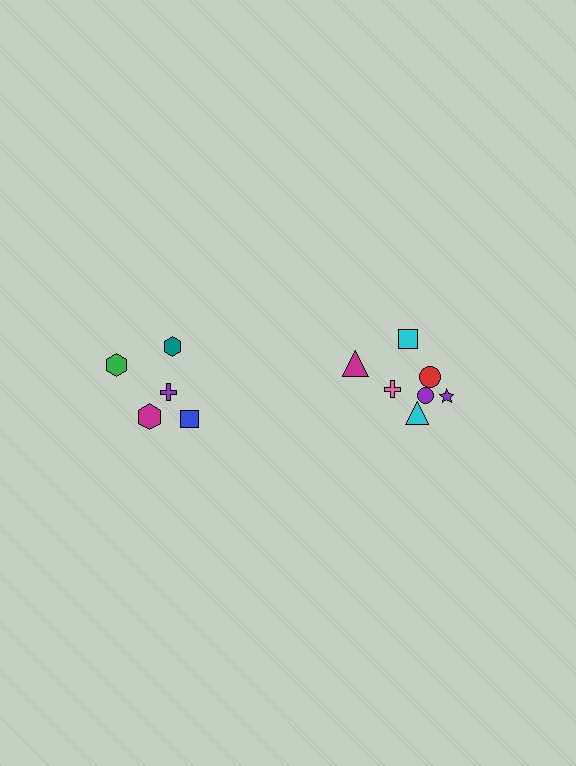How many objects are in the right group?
There are 7 objects.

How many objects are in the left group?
There are 5 objects.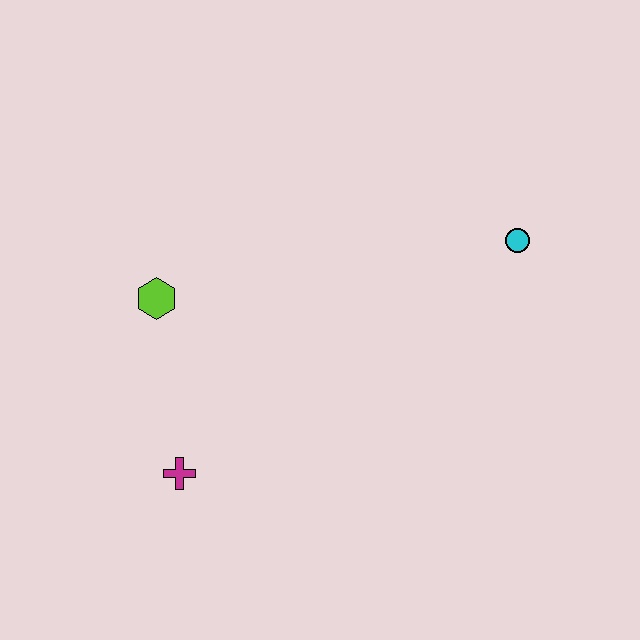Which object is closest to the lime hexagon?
The magenta cross is closest to the lime hexagon.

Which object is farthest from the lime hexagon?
The cyan circle is farthest from the lime hexagon.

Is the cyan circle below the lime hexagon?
No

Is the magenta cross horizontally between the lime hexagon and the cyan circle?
Yes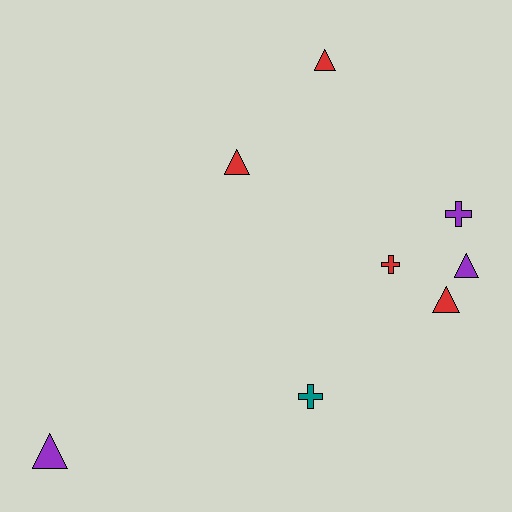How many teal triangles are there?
There are no teal triangles.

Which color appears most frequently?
Red, with 4 objects.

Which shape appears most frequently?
Triangle, with 5 objects.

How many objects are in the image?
There are 8 objects.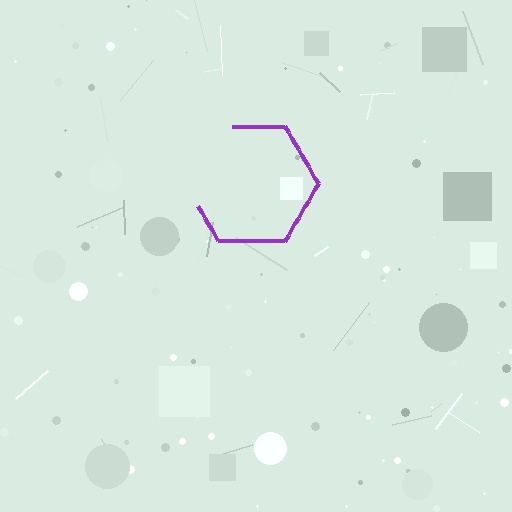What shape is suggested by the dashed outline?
The dashed outline suggests a hexagon.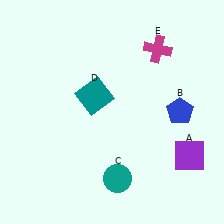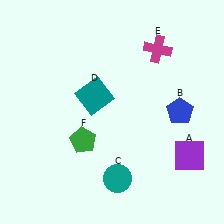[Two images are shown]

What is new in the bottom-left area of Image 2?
A green pentagon (F) was added in the bottom-left area of Image 2.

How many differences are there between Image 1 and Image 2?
There is 1 difference between the two images.